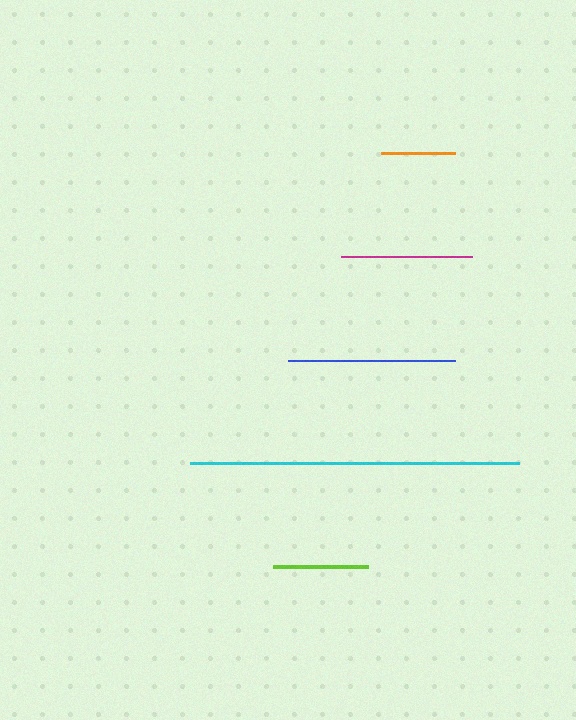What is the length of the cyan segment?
The cyan segment is approximately 328 pixels long.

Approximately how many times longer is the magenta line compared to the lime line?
The magenta line is approximately 1.4 times the length of the lime line.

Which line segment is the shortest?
The orange line is the shortest at approximately 74 pixels.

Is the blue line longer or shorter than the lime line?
The blue line is longer than the lime line.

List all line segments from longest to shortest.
From longest to shortest: cyan, blue, magenta, lime, orange.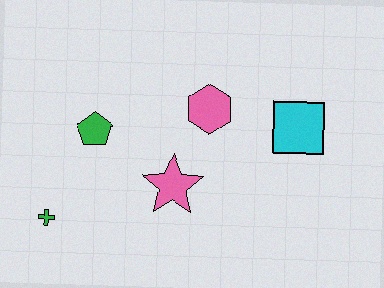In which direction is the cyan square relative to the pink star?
The cyan square is to the right of the pink star.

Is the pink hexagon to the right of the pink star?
Yes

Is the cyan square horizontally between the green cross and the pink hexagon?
No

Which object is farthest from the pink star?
The cyan square is farthest from the pink star.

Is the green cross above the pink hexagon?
No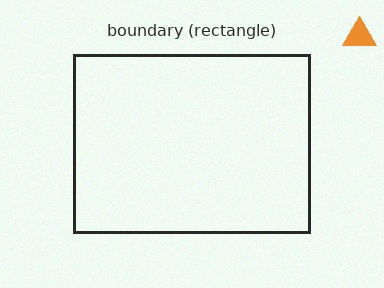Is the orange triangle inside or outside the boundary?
Outside.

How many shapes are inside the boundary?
0 inside, 1 outside.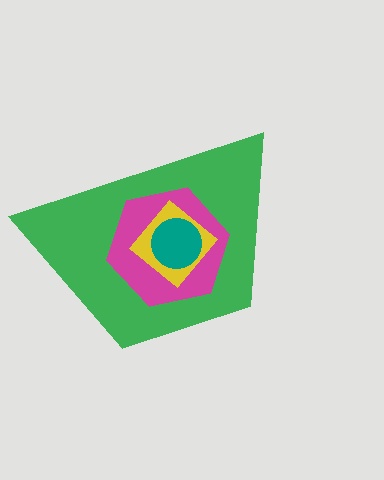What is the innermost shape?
The teal circle.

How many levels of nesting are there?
4.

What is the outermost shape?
The green trapezoid.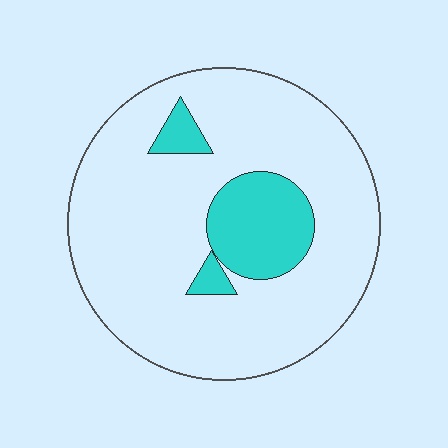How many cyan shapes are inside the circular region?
3.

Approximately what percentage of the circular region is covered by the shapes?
Approximately 15%.